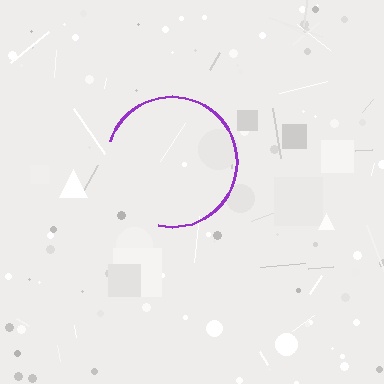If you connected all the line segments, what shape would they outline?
They would outline a circle.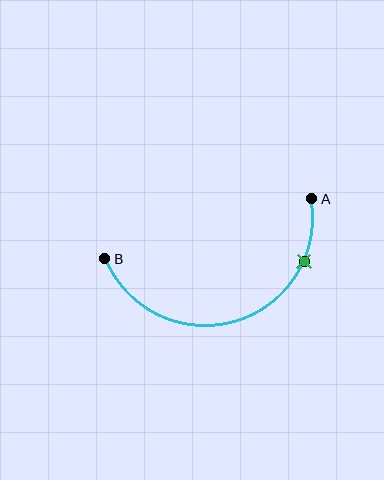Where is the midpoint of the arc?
The arc midpoint is the point on the curve farthest from the straight line joining A and B. It sits below that line.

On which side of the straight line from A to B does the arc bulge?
The arc bulges below the straight line connecting A and B.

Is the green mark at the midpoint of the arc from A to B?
No. The green mark lies on the arc but is closer to endpoint A. The arc midpoint would be at the point on the curve equidistant along the arc from both A and B.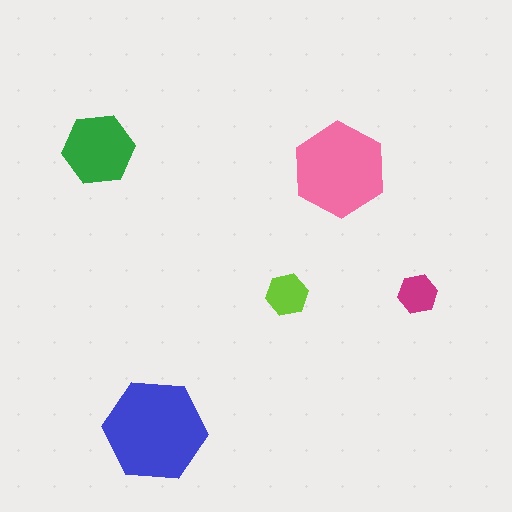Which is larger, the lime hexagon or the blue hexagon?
The blue one.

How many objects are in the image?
There are 5 objects in the image.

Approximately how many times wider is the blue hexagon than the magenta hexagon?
About 2.5 times wider.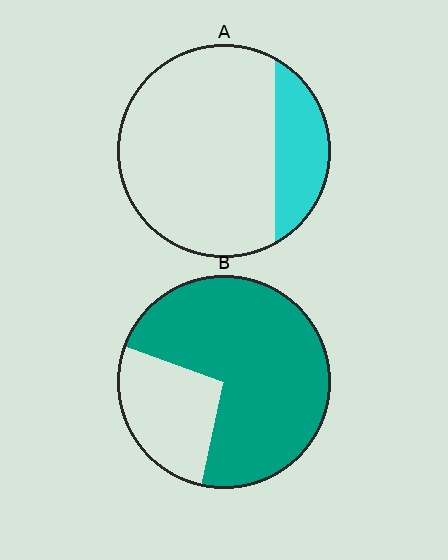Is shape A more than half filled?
No.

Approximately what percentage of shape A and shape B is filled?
A is approximately 20% and B is approximately 75%.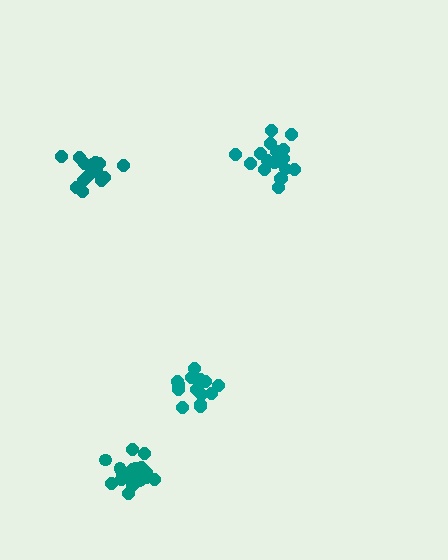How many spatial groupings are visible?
There are 4 spatial groupings.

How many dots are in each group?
Group 1: 19 dots, Group 2: 17 dots, Group 3: 15 dots, Group 4: 15 dots (66 total).